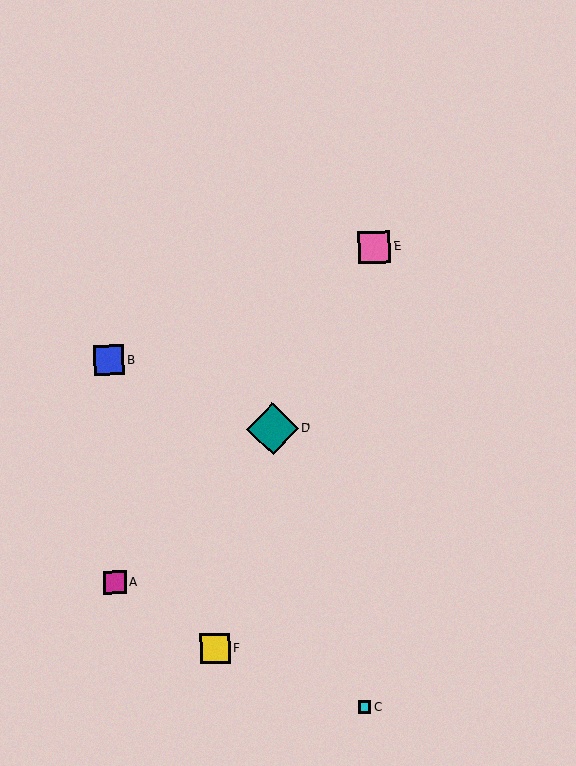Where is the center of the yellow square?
The center of the yellow square is at (215, 649).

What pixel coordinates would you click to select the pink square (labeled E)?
Click at (374, 247) to select the pink square E.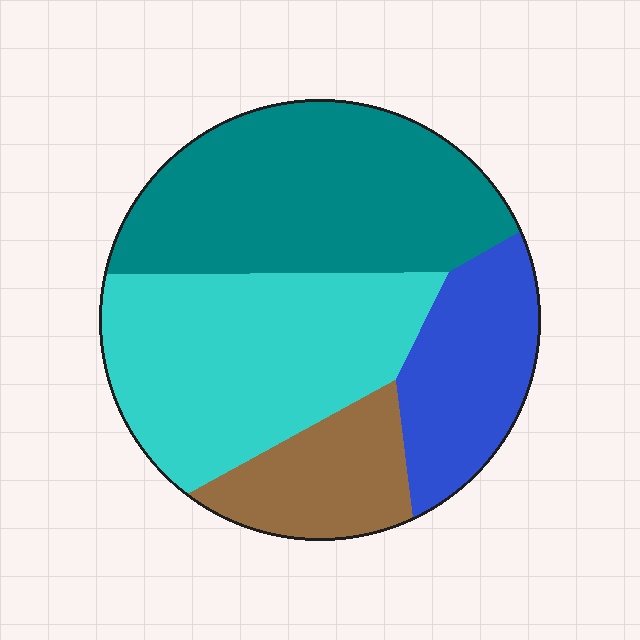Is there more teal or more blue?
Teal.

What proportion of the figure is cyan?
Cyan takes up about one third (1/3) of the figure.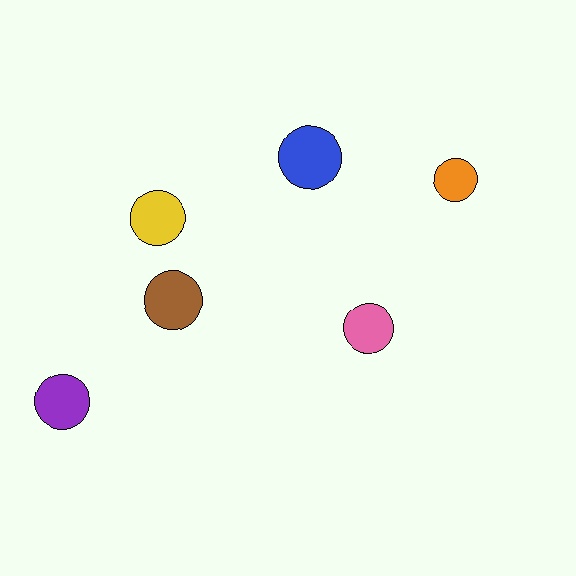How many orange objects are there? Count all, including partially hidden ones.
There is 1 orange object.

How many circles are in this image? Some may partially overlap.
There are 6 circles.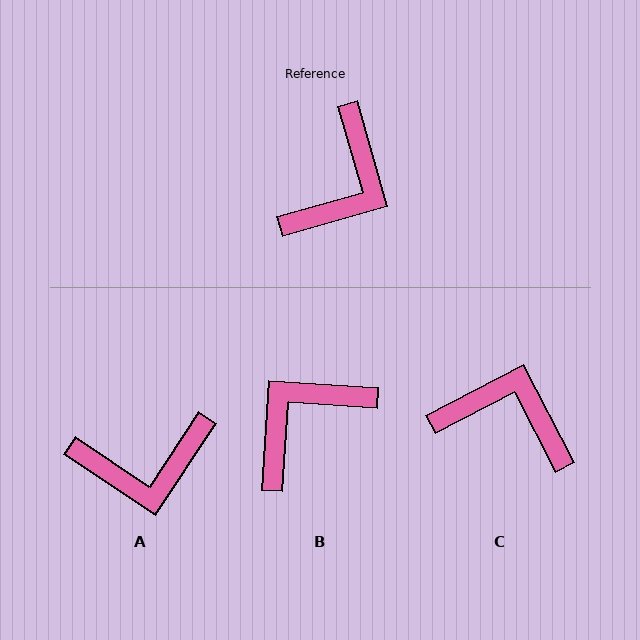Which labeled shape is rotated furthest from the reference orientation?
B, about 160 degrees away.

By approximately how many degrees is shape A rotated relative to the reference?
Approximately 49 degrees clockwise.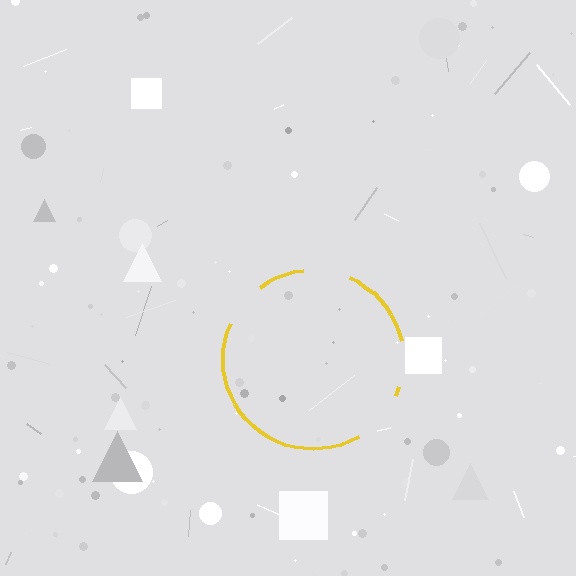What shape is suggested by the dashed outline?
The dashed outline suggests a circle.